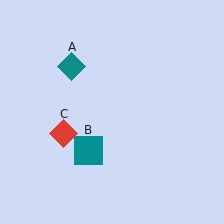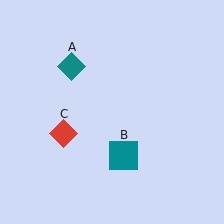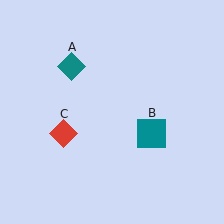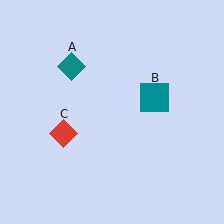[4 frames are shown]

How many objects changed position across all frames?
1 object changed position: teal square (object B).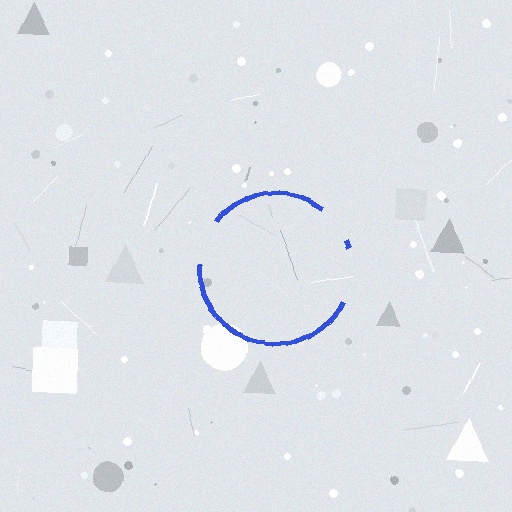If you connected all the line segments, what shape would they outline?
They would outline a circle.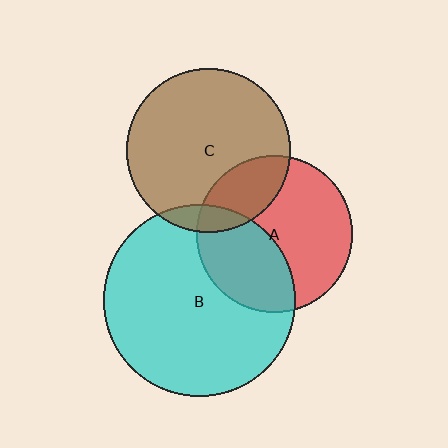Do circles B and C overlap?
Yes.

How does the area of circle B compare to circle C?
Approximately 1.4 times.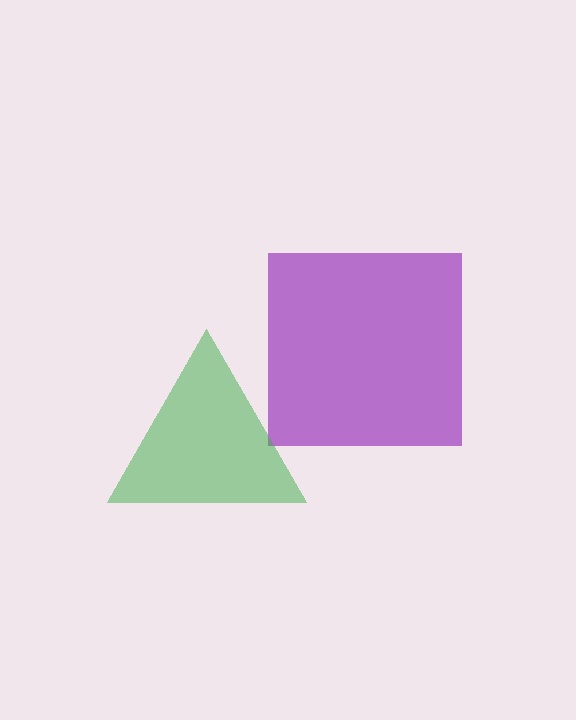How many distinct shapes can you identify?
There are 2 distinct shapes: a purple square, a green triangle.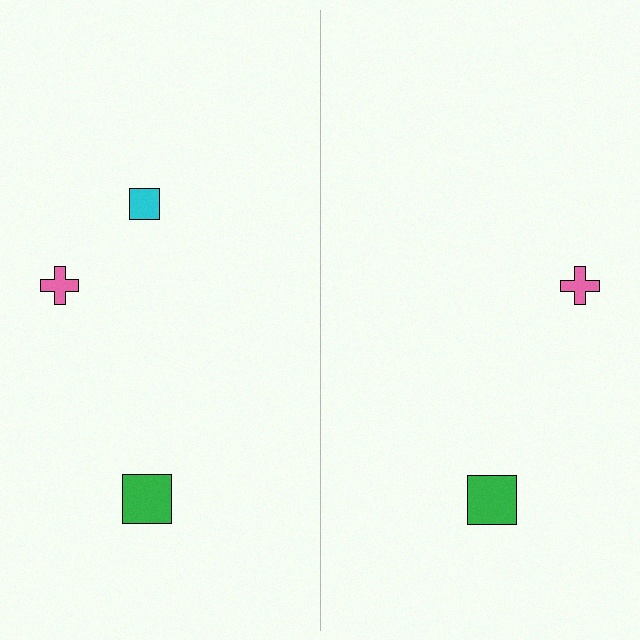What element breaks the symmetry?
A cyan square is missing from the right side.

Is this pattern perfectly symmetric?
No, the pattern is not perfectly symmetric. A cyan square is missing from the right side.